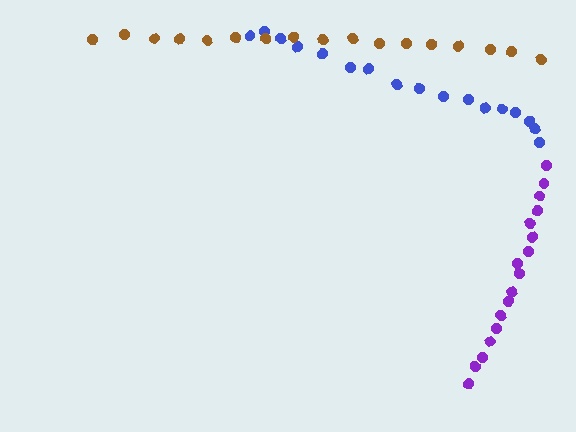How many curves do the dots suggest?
There are 3 distinct paths.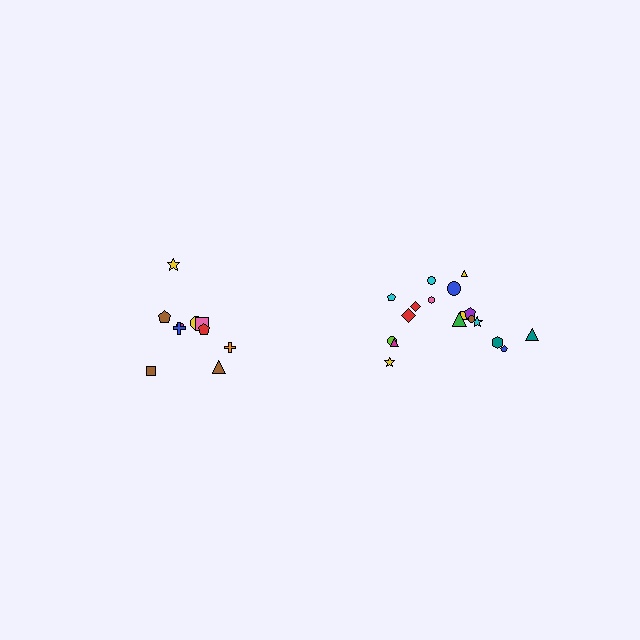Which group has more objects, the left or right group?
The right group.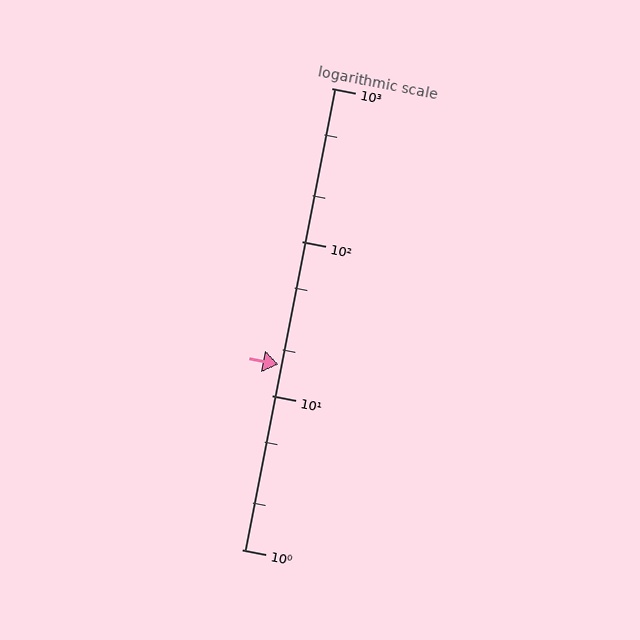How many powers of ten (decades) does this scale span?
The scale spans 3 decades, from 1 to 1000.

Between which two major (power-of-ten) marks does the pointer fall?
The pointer is between 10 and 100.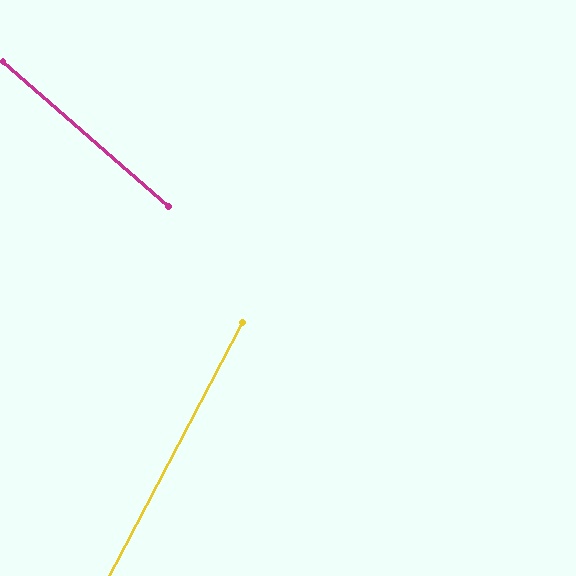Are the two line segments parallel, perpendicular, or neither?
Neither parallel nor perpendicular — they differ by about 77°.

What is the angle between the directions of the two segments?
Approximately 77 degrees.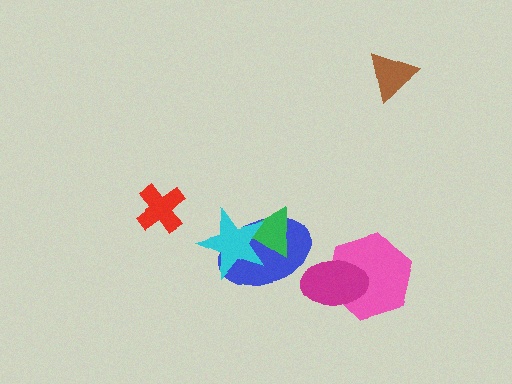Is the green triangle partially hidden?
Yes, it is partially covered by another shape.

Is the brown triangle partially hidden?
No, no other shape covers it.